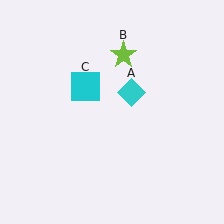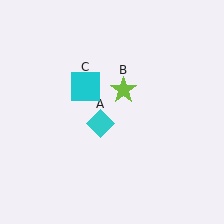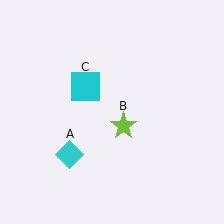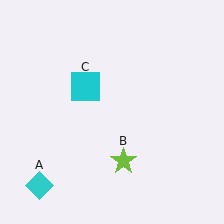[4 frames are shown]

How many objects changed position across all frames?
2 objects changed position: cyan diamond (object A), lime star (object B).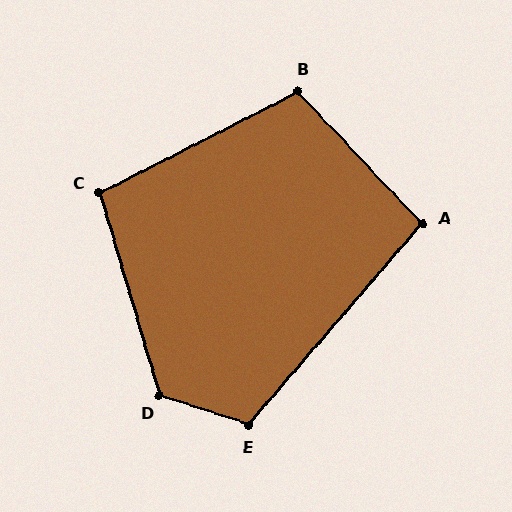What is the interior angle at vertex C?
Approximately 100 degrees (obtuse).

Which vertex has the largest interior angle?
D, at approximately 125 degrees.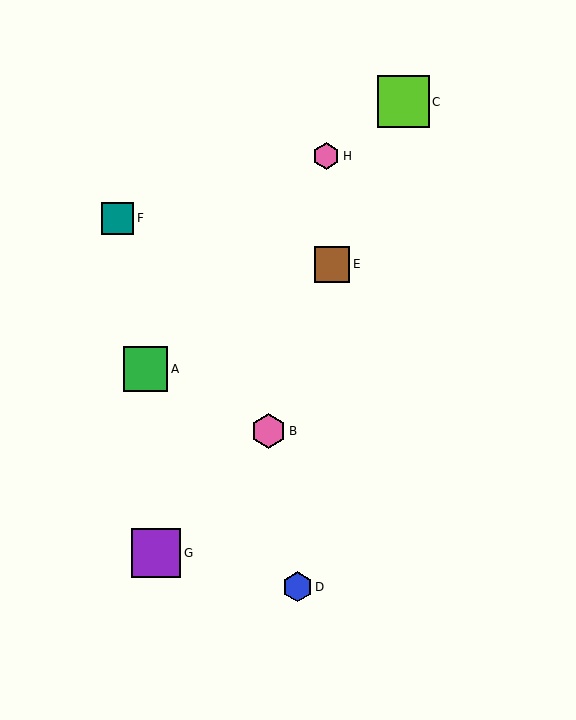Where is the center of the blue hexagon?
The center of the blue hexagon is at (297, 587).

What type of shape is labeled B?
Shape B is a pink hexagon.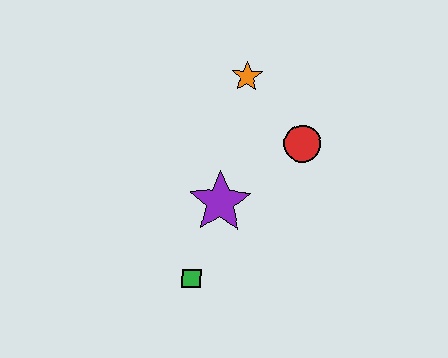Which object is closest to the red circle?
The orange star is closest to the red circle.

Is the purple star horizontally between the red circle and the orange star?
No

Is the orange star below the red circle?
No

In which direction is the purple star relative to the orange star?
The purple star is below the orange star.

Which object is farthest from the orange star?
The green square is farthest from the orange star.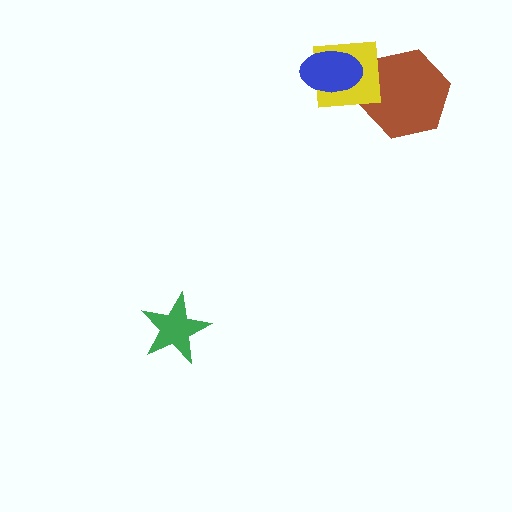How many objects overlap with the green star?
0 objects overlap with the green star.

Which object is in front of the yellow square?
The blue ellipse is in front of the yellow square.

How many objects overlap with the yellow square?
2 objects overlap with the yellow square.